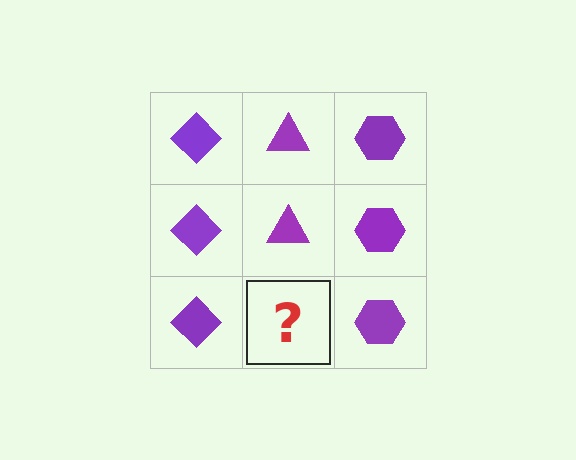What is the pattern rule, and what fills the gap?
The rule is that each column has a consistent shape. The gap should be filled with a purple triangle.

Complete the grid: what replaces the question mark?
The question mark should be replaced with a purple triangle.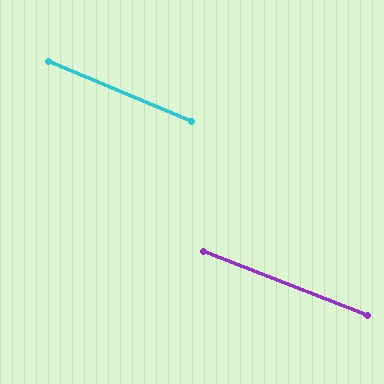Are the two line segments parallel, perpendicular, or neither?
Parallel — their directions differ by only 1.4°.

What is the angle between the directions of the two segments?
Approximately 1 degree.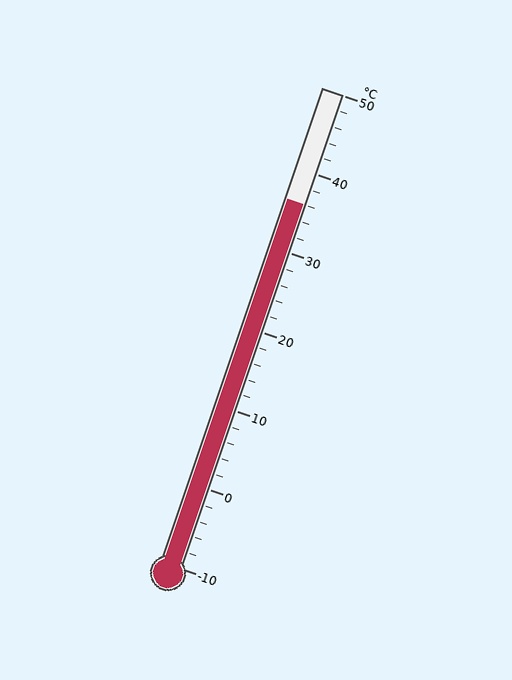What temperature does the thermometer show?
The thermometer shows approximately 36°C.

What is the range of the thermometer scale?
The thermometer scale ranges from -10°C to 50°C.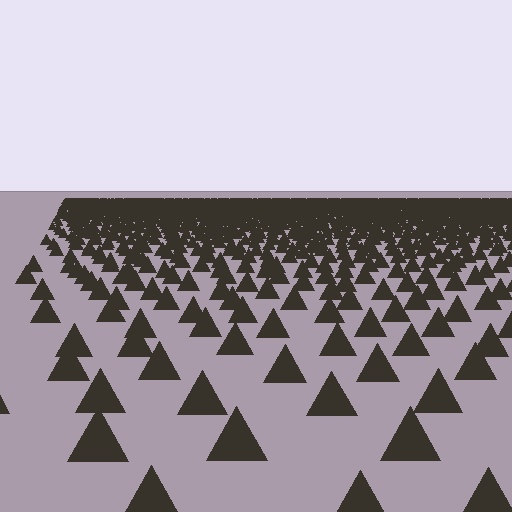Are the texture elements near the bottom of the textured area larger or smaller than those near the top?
Larger. Near the bottom, elements are closer to the viewer and appear at a bigger on-screen size.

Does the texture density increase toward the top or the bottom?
Density increases toward the top.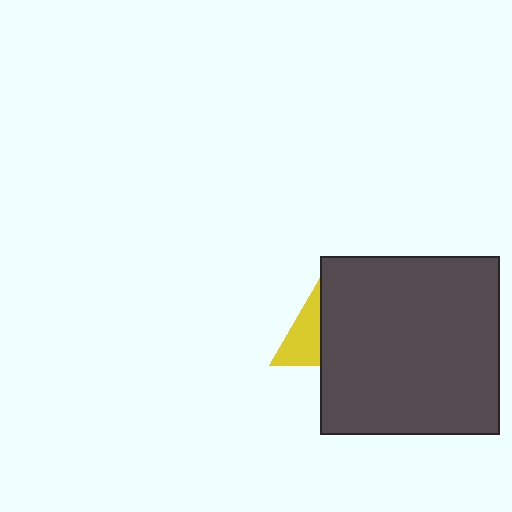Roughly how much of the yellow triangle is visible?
A small part of it is visible (roughly 37%).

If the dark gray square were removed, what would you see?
You would see the complete yellow triangle.